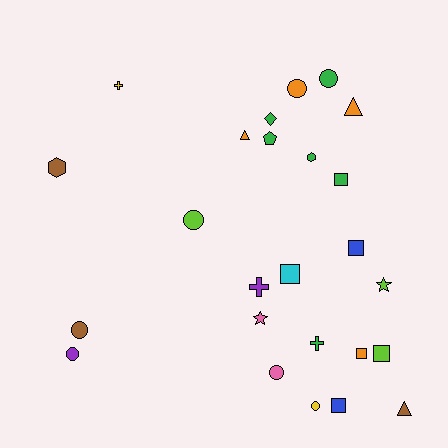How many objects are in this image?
There are 25 objects.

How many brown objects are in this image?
There are 3 brown objects.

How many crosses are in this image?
There are 3 crosses.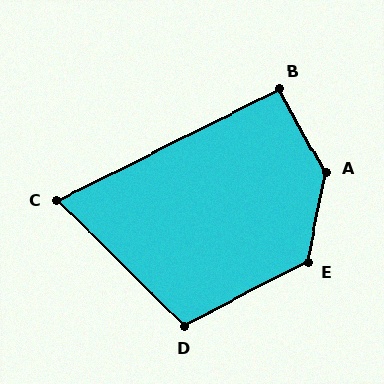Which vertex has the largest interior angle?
A, at approximately 139 degrees.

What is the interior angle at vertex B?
Approximately 92 degrees (approximately right).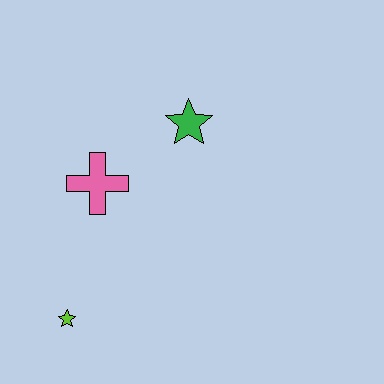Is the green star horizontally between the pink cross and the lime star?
No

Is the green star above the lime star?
Yes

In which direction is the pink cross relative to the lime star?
The pink cross is above the lime star.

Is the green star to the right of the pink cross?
Yes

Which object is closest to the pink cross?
The green star is closest to the pink cross.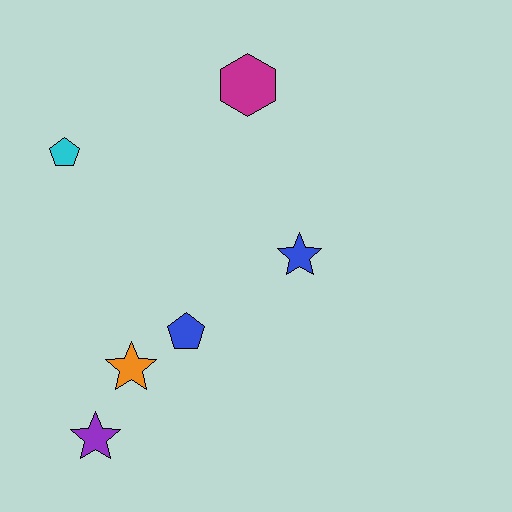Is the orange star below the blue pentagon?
Yes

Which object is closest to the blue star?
The blue pentagon is closest to the blue star.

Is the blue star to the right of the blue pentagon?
Yes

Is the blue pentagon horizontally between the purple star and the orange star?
No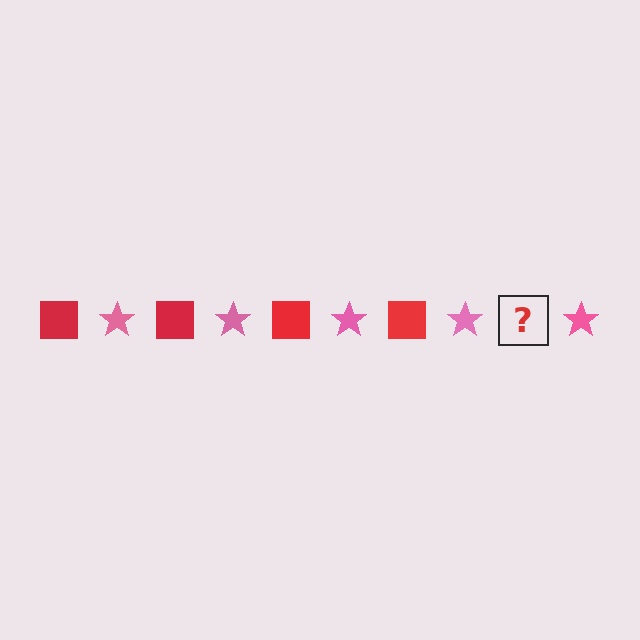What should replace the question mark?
The question mark should be replaced with a red square.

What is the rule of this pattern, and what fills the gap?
The rule is that the pattern alternates between red square and pink star. The gap should be filled with a red square.